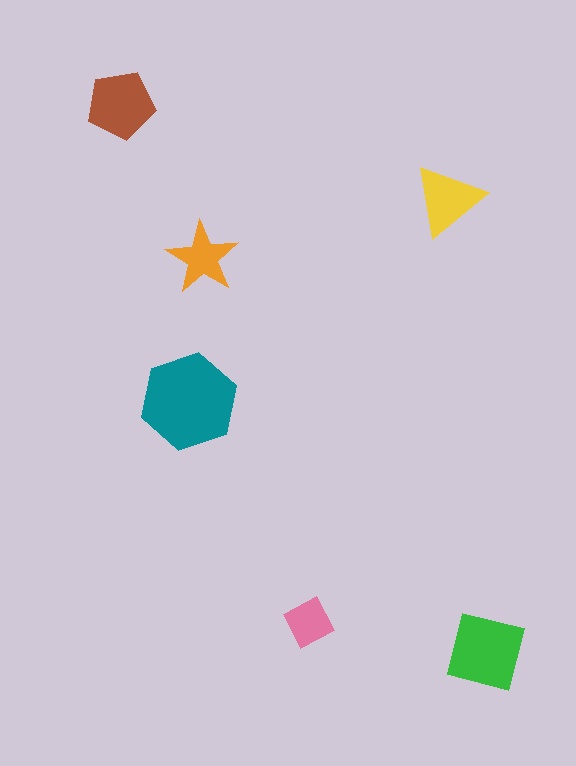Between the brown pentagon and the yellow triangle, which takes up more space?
The brown pentagon.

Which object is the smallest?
The pink diamond.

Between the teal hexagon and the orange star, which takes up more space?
The teal hexagon.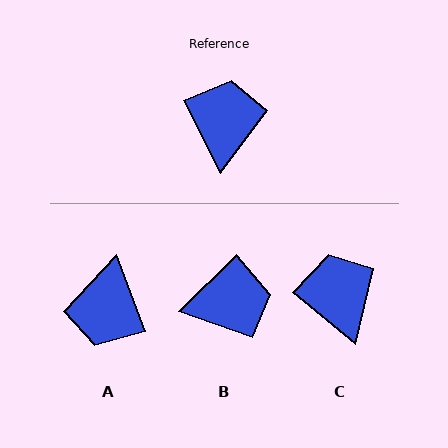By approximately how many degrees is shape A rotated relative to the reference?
Approximately 173 degrees counter-clockwise.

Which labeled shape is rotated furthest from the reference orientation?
A, about 173 degrees away.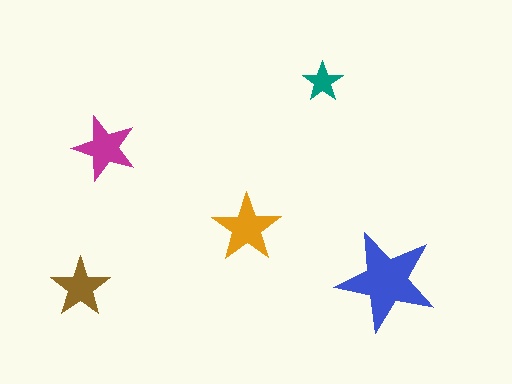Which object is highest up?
The teal star is topmost.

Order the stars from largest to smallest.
the blue one, the orange one, the magenta one, the brown one, the teal one.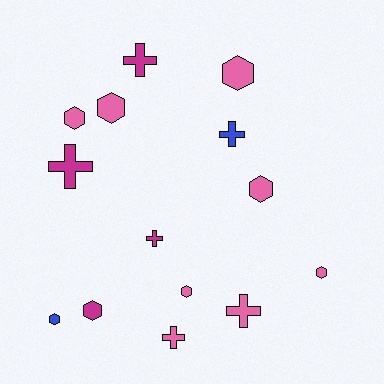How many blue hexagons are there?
There is 1 blue hexagon.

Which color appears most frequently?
Pink, with 8 objects.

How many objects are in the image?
There are 14 objects.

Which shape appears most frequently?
Hexagon, with 8 objects.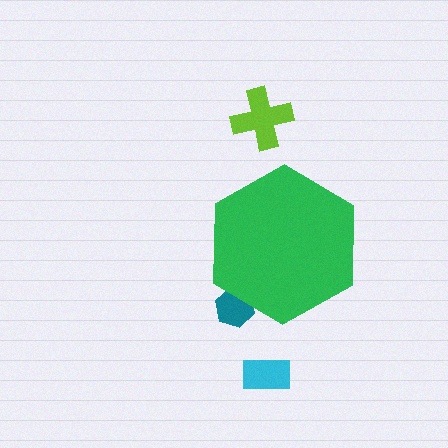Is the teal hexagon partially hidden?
Yes, the teal hexagon is partially hidden behind the green hexagon.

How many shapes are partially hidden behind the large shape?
1 shape is partially hidden.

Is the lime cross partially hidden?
No, the lime cross is fully visible.